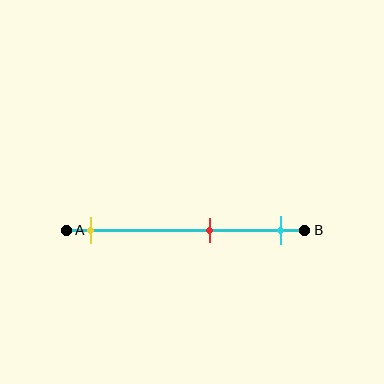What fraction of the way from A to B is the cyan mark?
The cyan mark is approximately 90% (0.9) of the way from A to B.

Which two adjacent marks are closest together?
The red and cyan marks are the closest adjacent pair.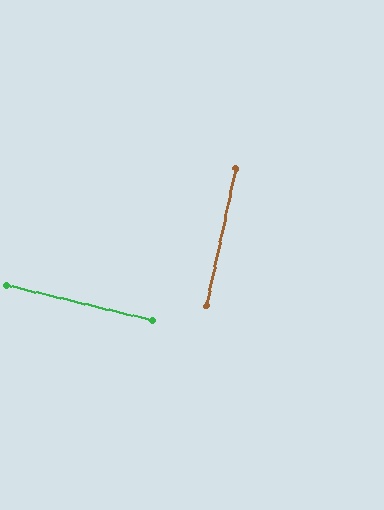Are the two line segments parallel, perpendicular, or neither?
Perpendicular — they meet at approximately 88°.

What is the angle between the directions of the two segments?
Approximately 88 degrees.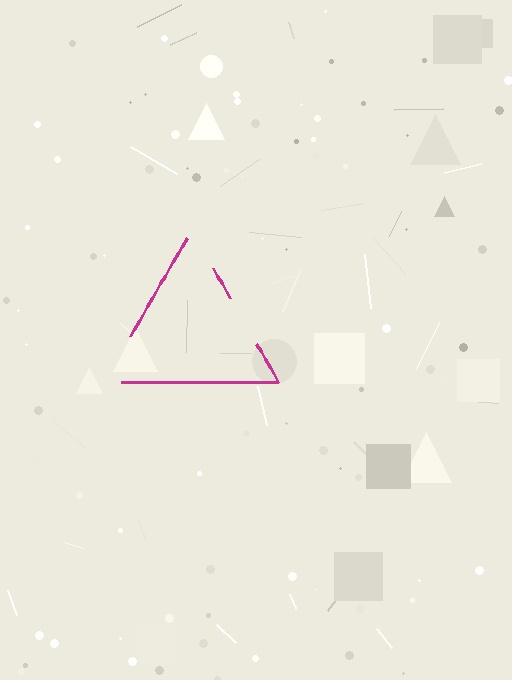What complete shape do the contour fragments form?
The contour fragments form a triangle.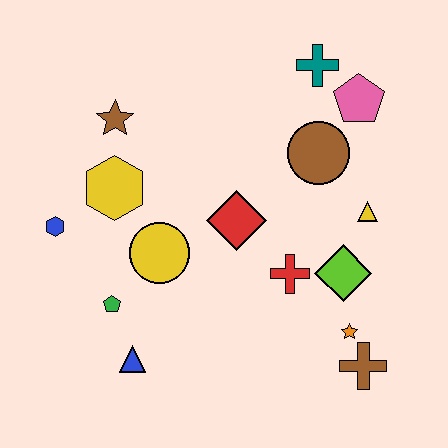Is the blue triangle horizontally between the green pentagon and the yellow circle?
Yes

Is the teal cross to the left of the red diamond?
No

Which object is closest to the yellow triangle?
The lime diamond is closest to the yellow triangle.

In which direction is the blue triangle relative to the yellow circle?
The blue triangle is below the yellow circle.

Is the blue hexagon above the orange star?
Yes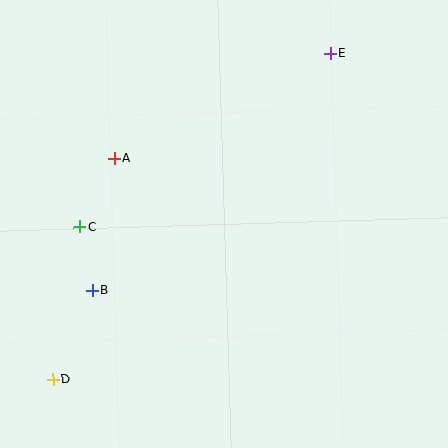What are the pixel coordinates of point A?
Point A is at (114, 158).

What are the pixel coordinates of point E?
Point E is at (330, 54).